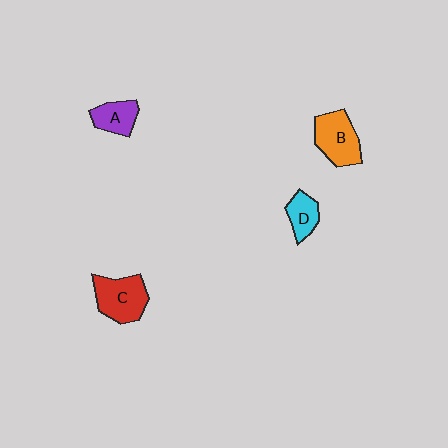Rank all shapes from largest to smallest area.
From largest to smallest: C (red), B (orange), A (purple), D (cyan).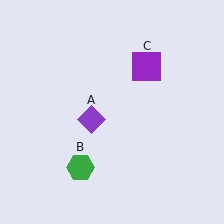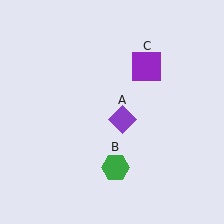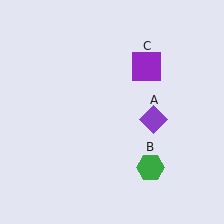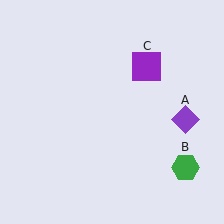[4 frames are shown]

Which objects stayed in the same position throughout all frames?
Purple square (object C) remained stationary.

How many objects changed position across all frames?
2 objects changed position: purple diamond (object A), green hexagon (object B).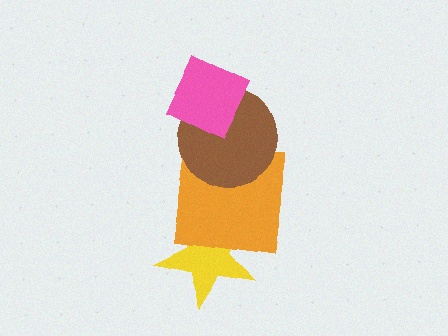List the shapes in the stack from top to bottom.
From top to bottom: the pink diamond, the brown circle, the orange square, the yellow star.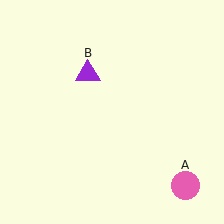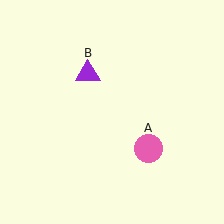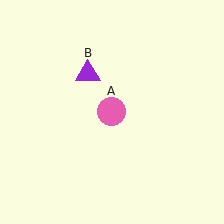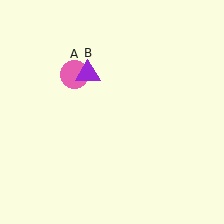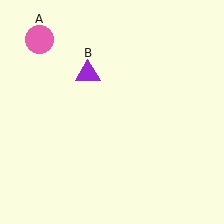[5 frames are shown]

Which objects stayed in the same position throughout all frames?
Purple triangle (object B) remained stationary.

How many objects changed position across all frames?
1 object changed position: pink circle (object A).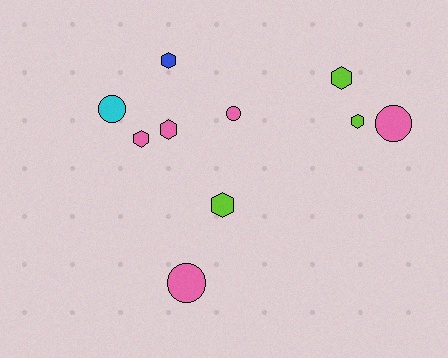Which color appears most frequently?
Pink, with 5 objects.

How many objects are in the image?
There are 10 objects.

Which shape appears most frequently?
Hexagon, with 6 objects.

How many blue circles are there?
There are no blue circles.